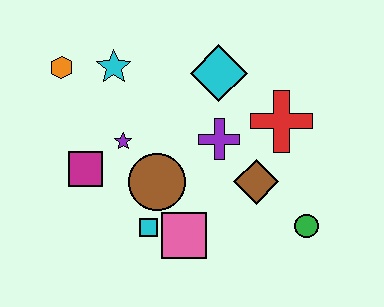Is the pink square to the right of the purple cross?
No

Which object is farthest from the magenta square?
The green circle is farthest from the magenta square.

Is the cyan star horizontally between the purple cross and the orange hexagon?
Yes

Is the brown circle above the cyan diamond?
No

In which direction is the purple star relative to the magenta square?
The purple star is to the right of the magenta square.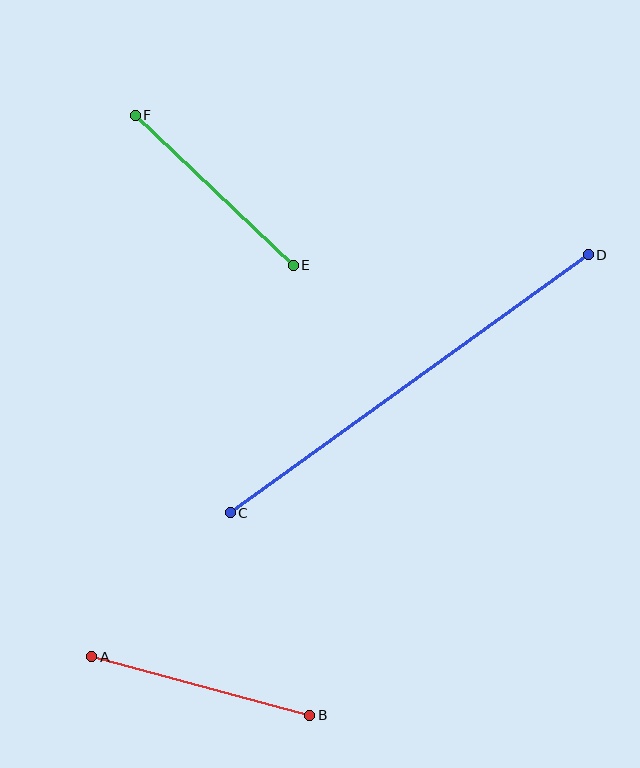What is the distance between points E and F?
The distance is approximately 218 pixels.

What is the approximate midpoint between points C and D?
The midpoint is at approximately (409, 384) pixels.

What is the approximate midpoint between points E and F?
The midpoint is at approximately (214, 190) pixels.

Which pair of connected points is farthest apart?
Points C and D are farthest apart.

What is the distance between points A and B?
The distance is approximately 226 pixels.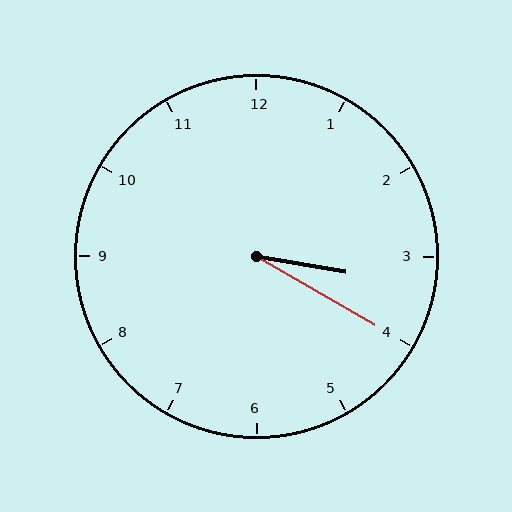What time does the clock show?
3:20.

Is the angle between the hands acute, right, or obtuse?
It is acute.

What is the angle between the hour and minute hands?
Approximately 20 degrees.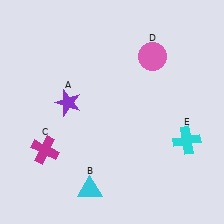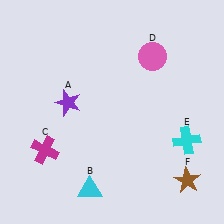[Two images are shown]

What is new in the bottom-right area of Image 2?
A brown star (F) was added in the bottom-right area of Image 2.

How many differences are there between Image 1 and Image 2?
There is 1 difference between the two images.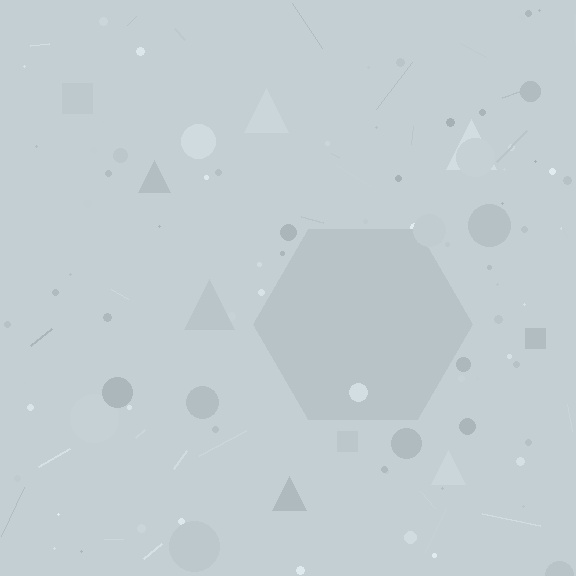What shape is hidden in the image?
A hexagon is hidden in the image.